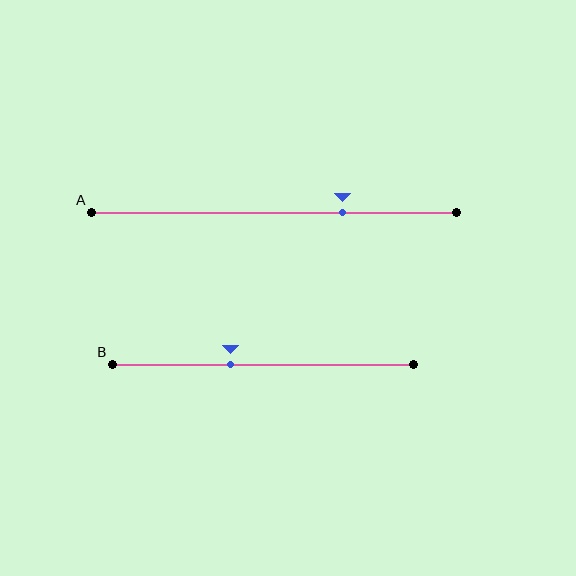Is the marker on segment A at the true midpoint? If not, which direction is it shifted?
No, the marker on segment A is shifted to the right by about 19% of the segment length.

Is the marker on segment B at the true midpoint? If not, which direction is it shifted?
No, the marker on segment B is shifted to the left by about 11% of the segment length.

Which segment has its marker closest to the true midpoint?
Segment B has its marker closest to the true midpoint.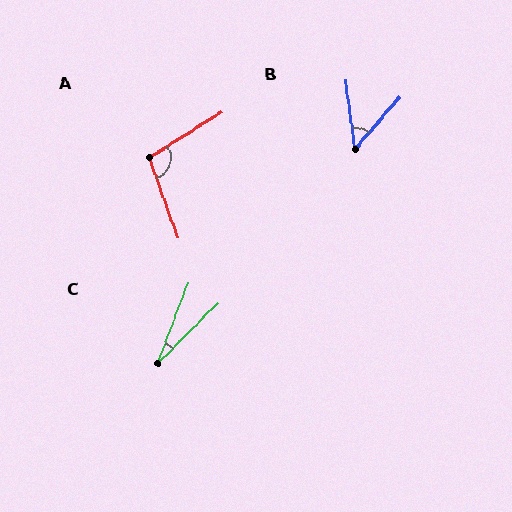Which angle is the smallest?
C, at approximately 24 degrees.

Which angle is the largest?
A, at approximately 103 degrees.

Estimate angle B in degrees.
Approximately 49 degrees.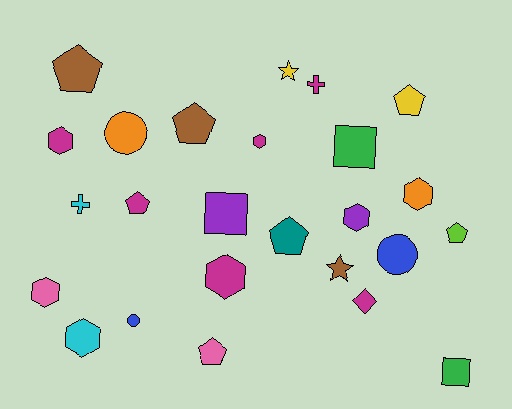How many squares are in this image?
There are 3 squares.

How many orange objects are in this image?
There are 2 orange objects.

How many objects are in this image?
There are 25 objects.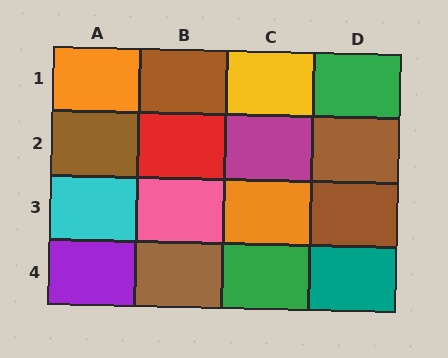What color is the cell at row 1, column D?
Green.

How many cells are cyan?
1 cell is cyan.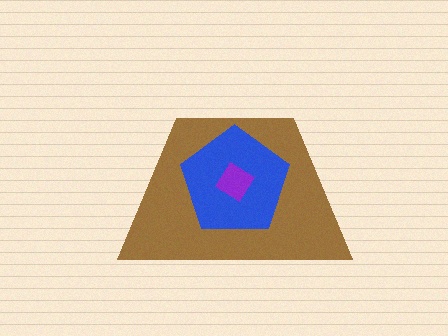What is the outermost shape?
The brown trapezoid.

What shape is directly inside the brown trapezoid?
The blue pentagon.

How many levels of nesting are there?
3.